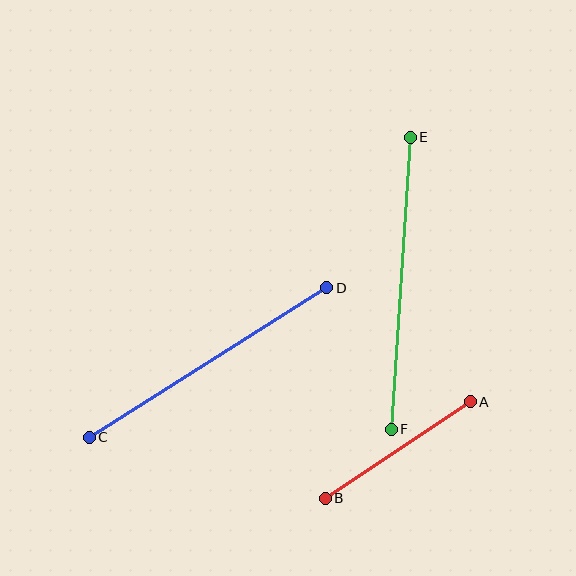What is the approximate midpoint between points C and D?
The midpoint is at approximately (208, 362) pixels.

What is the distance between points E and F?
The distance is approximately 293 pixels.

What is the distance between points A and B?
The distance is approximately 174 pixels.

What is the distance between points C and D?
The distance is approximately 281 pixels.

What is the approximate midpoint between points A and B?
The midpoint is at approximately (398, 450) pixels.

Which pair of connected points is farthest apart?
Points E and F are farthest apart.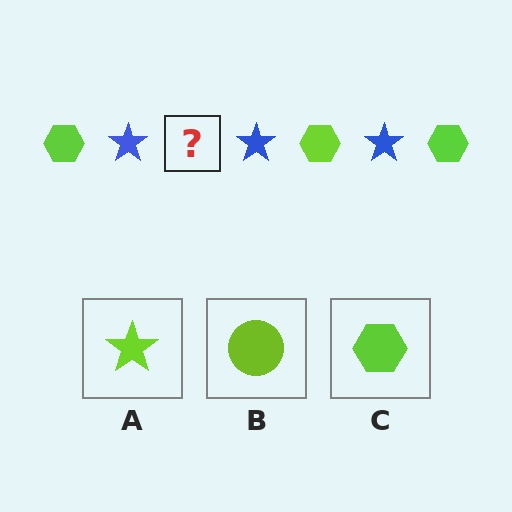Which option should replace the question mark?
Option C.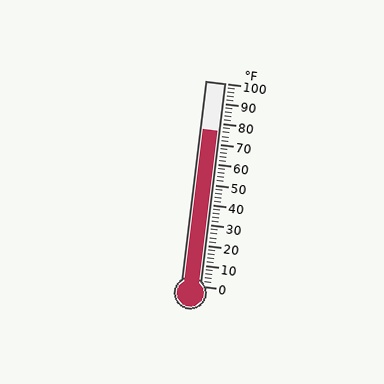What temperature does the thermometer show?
The thermometer shows approximately 76°F.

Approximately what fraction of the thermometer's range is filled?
The thermometer is filled to approximately 75% of its range.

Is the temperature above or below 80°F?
The temperature is below 80°F.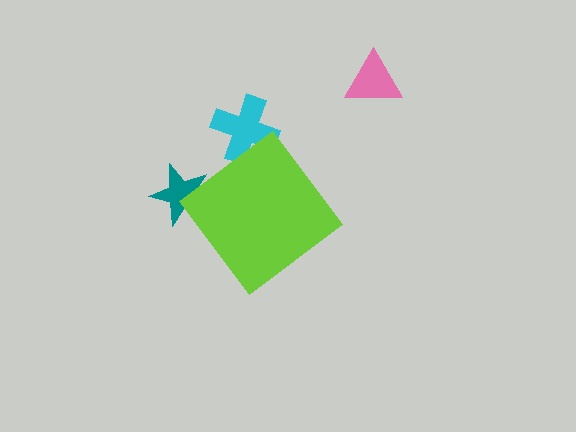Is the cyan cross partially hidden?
Yes, the cyan cross is partially hidden behind the lime diamond.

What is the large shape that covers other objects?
A lime diamond.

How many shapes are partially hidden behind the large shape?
2 shapes are partially hidden.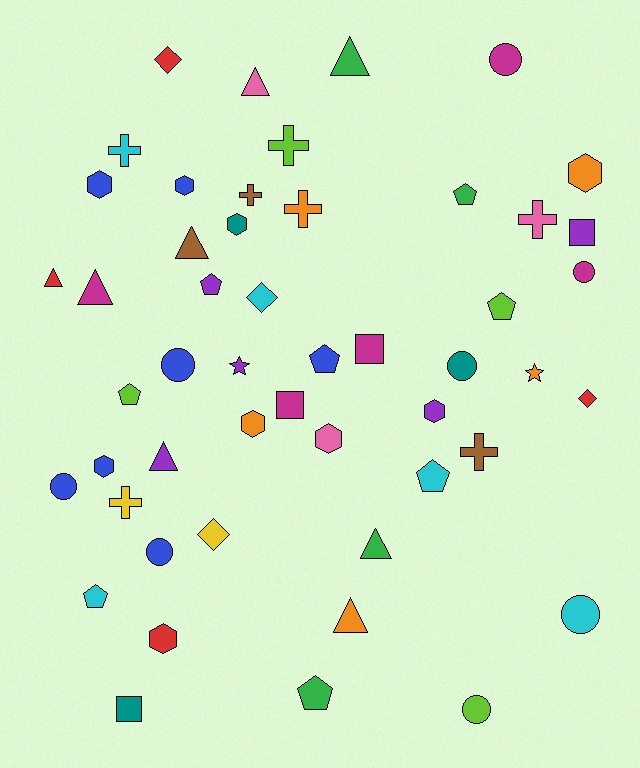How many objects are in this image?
There are 50 objects.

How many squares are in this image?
There are 4 squares.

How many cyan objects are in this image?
There are 5 cyan objects.